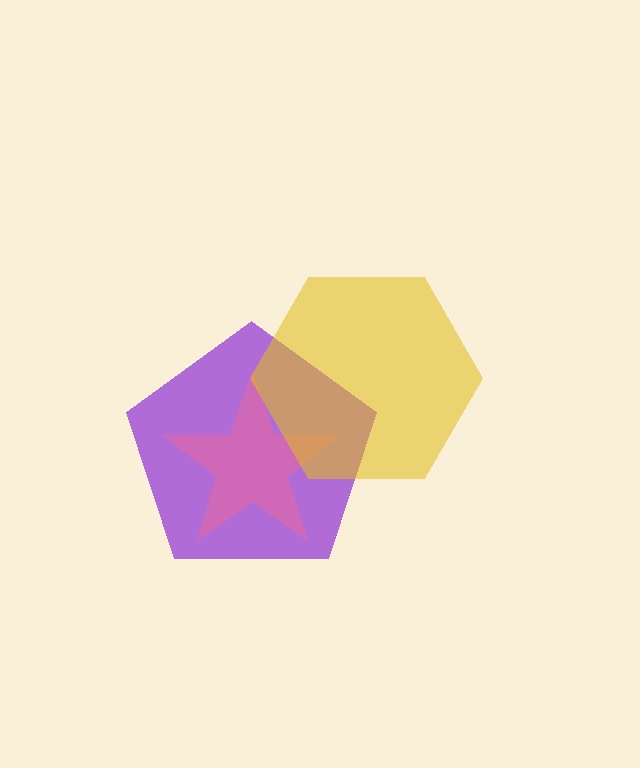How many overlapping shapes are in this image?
There are 3 overlapping shapes in the image.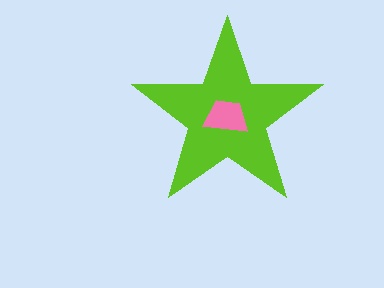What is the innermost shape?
The pink trapezoid.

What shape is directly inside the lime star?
The pink trapezoid.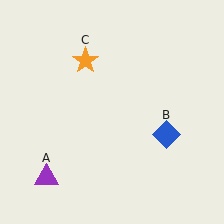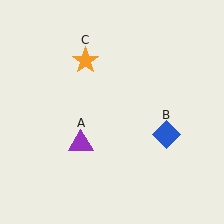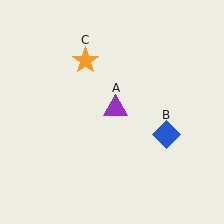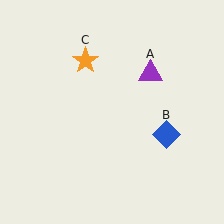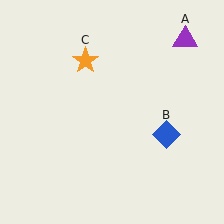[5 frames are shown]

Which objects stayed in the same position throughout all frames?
Blue diamond (object B) and orange star (object C) remained stationary.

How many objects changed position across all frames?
1 object changed position: purple triangle (object A).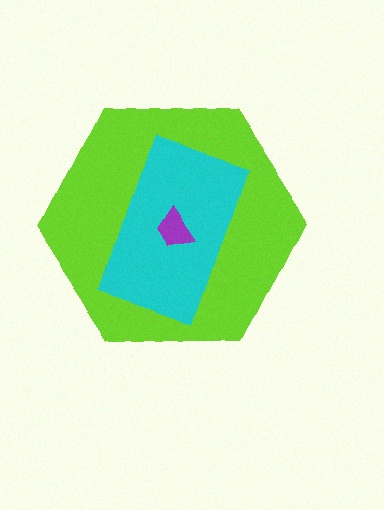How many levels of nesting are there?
3.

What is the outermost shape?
The lime hexagon.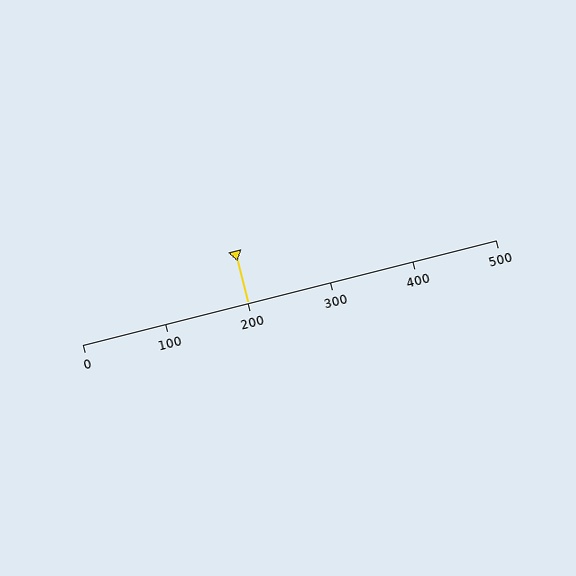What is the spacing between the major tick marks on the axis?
The major ticks are spaced 100 apart.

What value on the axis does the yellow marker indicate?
The marker indicates approximately 200.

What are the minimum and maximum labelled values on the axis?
The axis runs from 0 to 500.